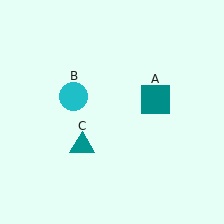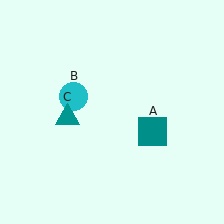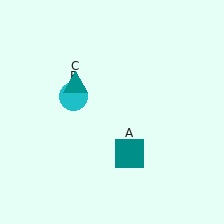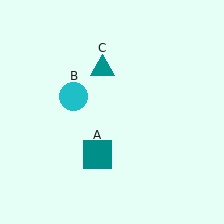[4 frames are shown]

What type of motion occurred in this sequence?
The teal square (object A), teal triangle (object C) rotated clockwise around the center of the scene.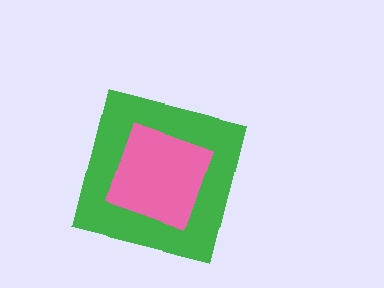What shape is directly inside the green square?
The pink square.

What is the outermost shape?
The green square.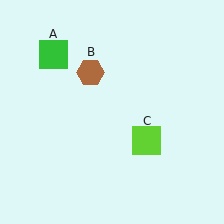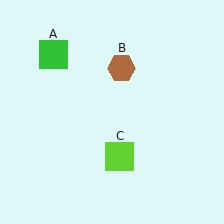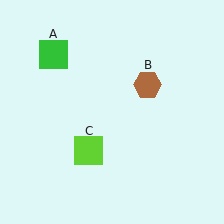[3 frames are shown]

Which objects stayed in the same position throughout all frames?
Green square (object A) remained stationary.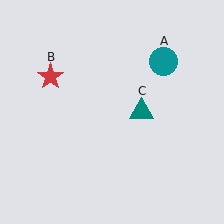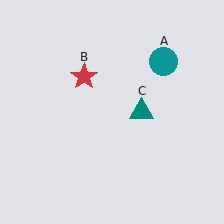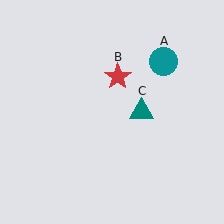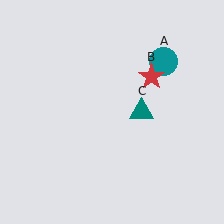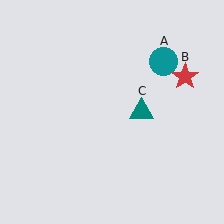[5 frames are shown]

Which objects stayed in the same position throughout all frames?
Teal circle (object A) and teal triangle (object C) remained stationary.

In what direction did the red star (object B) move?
The red star (object B) moved right.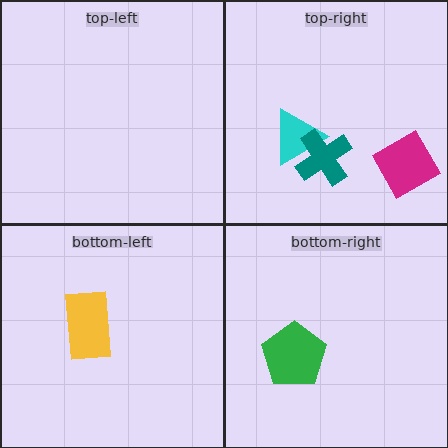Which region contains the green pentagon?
The bottom-right region.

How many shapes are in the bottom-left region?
1.